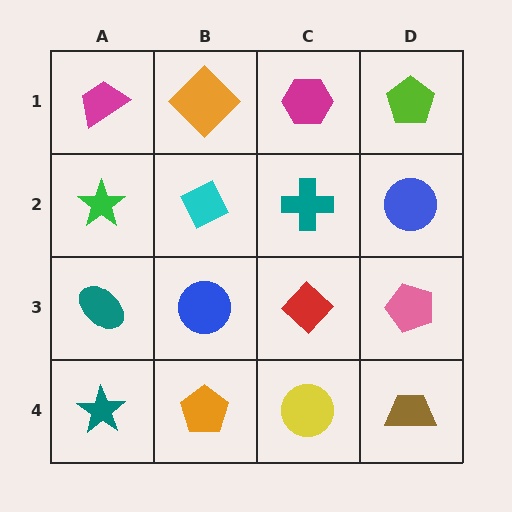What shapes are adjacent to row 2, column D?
A lime pentagon (row 1, column D), a pink pentagon (row 3, column D), a teal cross (row 2, column C).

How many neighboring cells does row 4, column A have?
2.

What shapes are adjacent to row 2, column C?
A magenta hexagon (row 1, column C), a red diamond (row 3, column C), a cyan diamond (row 2, column B), a blue circle (row 2, column D).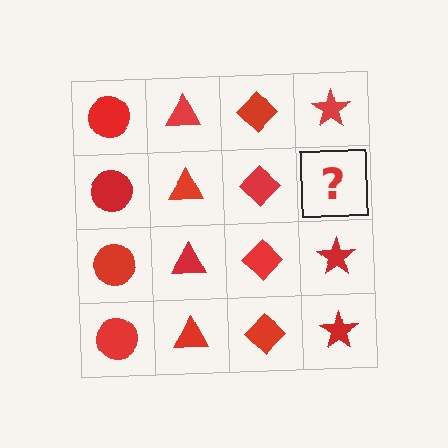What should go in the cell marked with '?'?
The missing cell should contain a red star.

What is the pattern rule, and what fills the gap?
The rule is that each column has a consistent shape. The gap should be filled with a red star.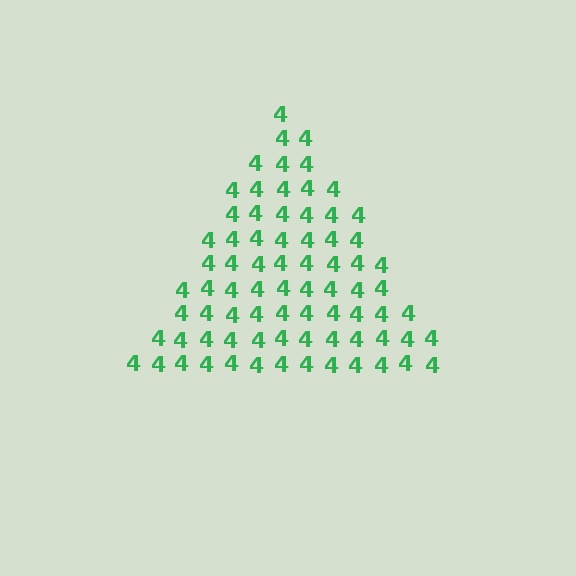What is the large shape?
The large shape is a triangle.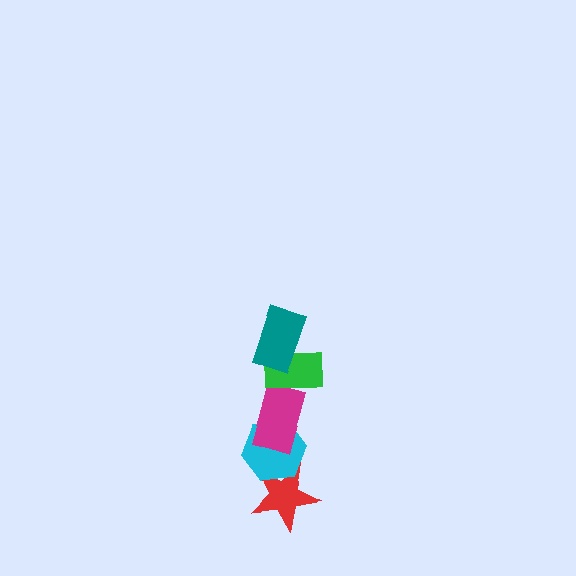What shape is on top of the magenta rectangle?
The green rectangle is on top of the magenta rectangle.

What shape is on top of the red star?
The cyan hexagon is on top of the red star.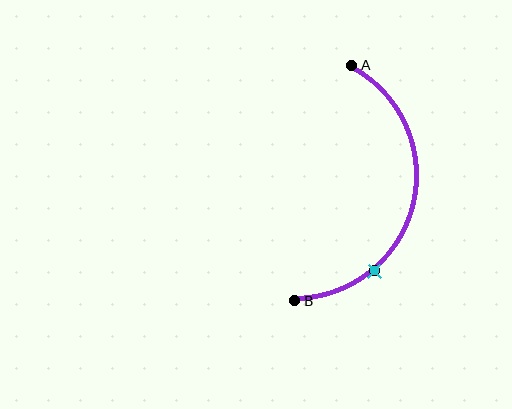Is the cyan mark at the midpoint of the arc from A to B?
No. The cyan mark lies on the arc but is closer to endpoint B. The arc midpoint would be at the point on the curve equidistant along the arc from both A and B.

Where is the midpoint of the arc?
The arc midpoint is the point on the curve farthest from the straight line joining A and B. It sits to the right of that line.